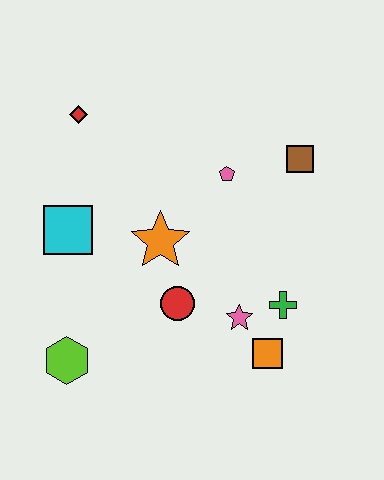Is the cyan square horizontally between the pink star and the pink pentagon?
No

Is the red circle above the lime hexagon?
Yes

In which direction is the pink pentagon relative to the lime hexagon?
The pink pentagon is above the lime hexagon.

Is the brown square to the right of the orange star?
Yes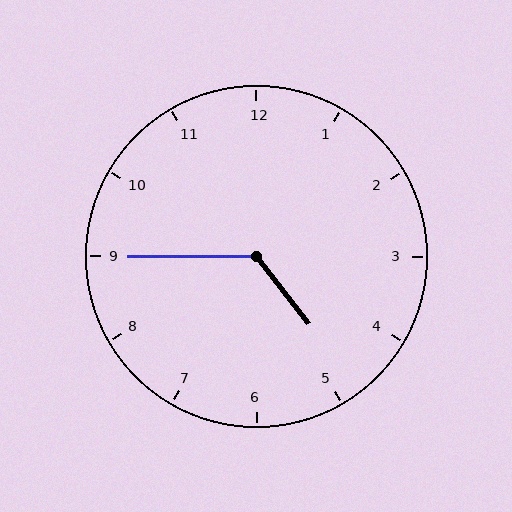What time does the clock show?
4:45.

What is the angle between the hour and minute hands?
Approximately 128 degrees.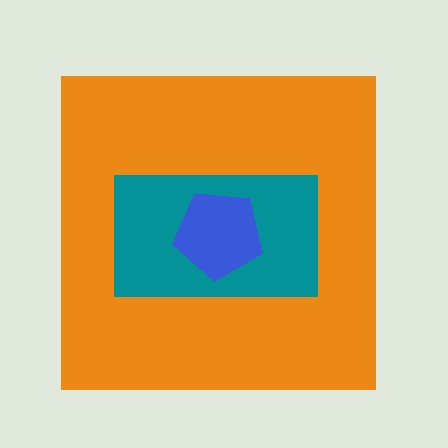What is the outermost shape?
The orange square.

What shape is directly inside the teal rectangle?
The blue pentagon.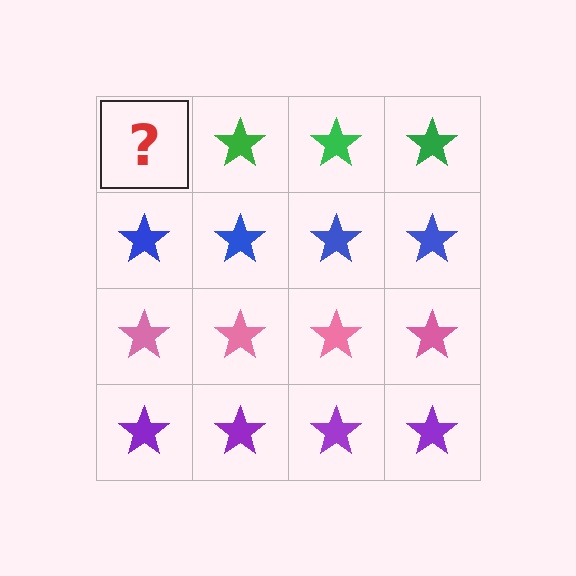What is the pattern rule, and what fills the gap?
The rule is that each row has a consistent color. The gap should be filled with a green star.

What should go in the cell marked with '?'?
The missing cell should contain a green star.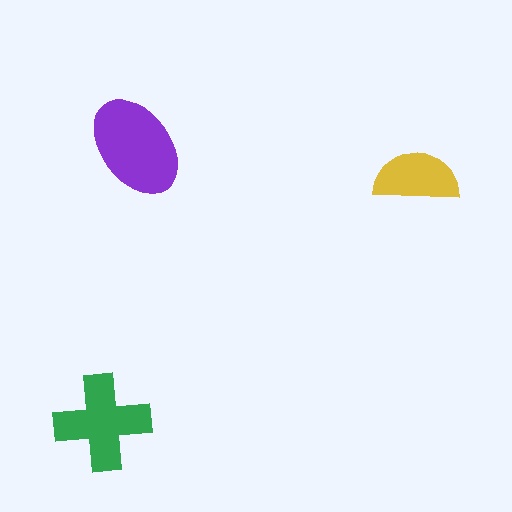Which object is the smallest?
The yellow semicircle.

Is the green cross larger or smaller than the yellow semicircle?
Larger.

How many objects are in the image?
There are 3 objects in the image.